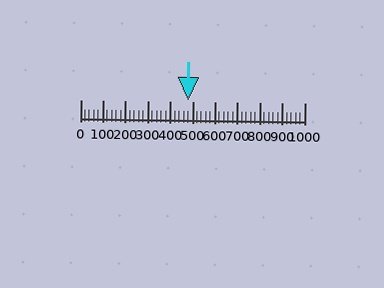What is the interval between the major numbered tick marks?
The major tick marks are spaced 100 units apart.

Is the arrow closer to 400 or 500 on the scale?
The arrow is closer to 500.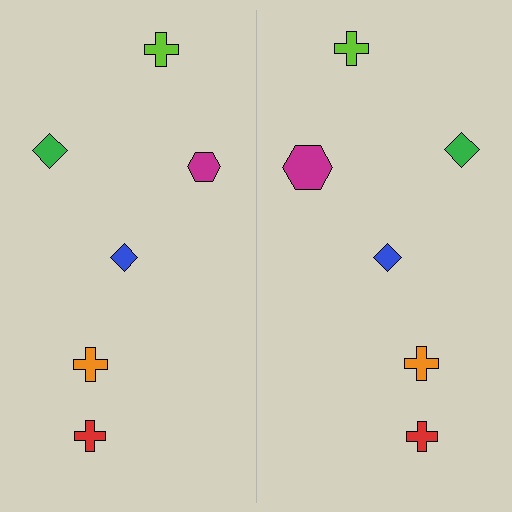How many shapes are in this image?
There are 12 shapes in this image.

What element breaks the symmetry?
The magenta hexagon on the right side has a different size than its mirror counterpart.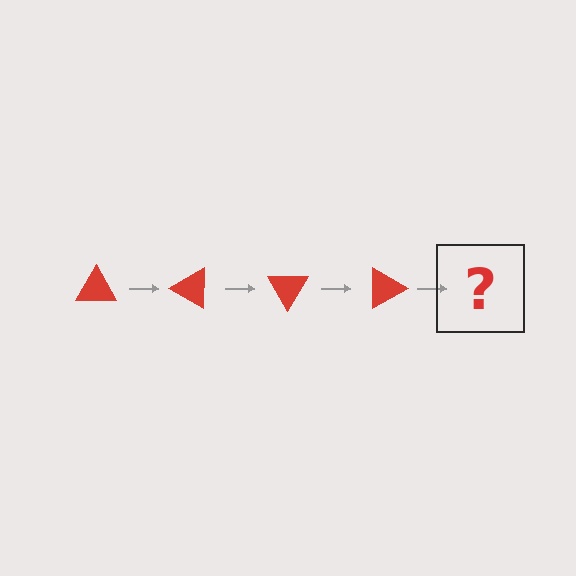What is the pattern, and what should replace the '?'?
The pattern is that the triangle rotates 30 degrees each step. The '?' should be a red triangle rotated 120 degrees.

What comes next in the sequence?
The next element should be a red triangle rotated 120 degrees.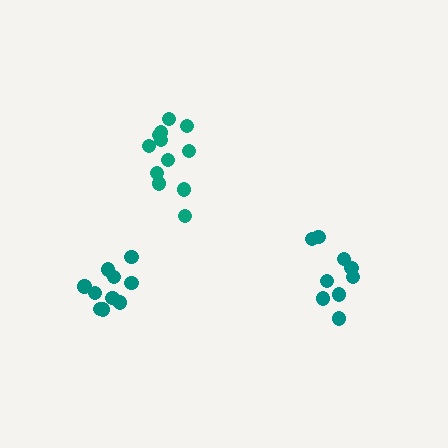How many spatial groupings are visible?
There are 3 spatial groupings.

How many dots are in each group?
Group 1: 12 dots, Group 2: 9 dots, Group 3: 11 dots (32 total).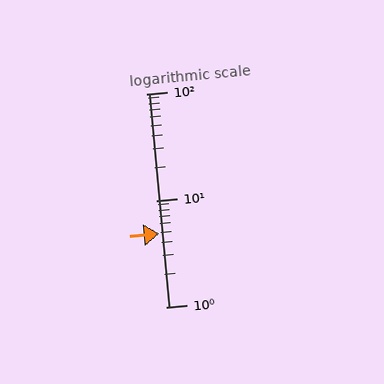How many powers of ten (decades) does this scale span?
The scale spans 2 decades, from 1 to 100.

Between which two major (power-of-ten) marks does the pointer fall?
The pointer is between 1 and 10.